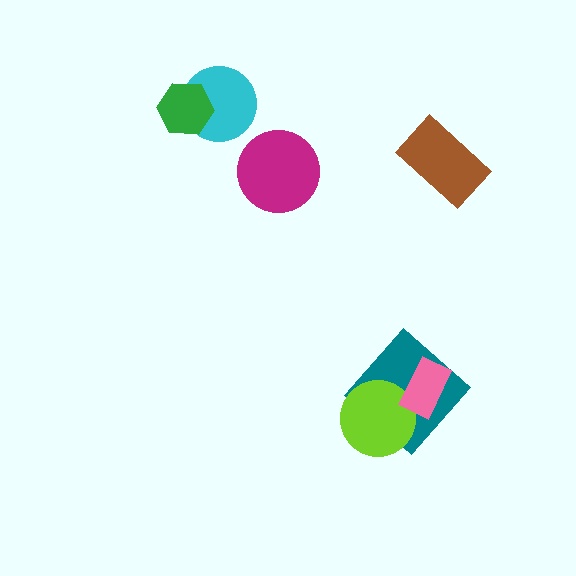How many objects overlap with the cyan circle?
1 object overlaps with the cyan circle.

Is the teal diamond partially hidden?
Yes, it is partially covered by another shape.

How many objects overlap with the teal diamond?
2 objects overlap with the teal diamond.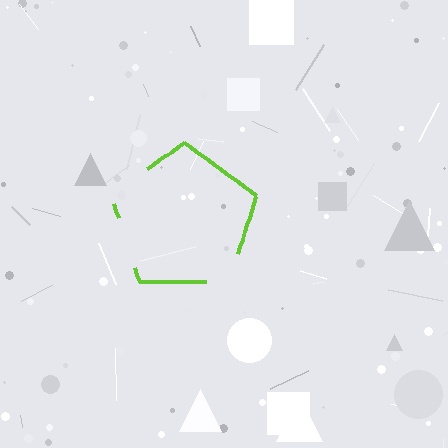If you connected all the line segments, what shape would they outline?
They would outline a pentagon.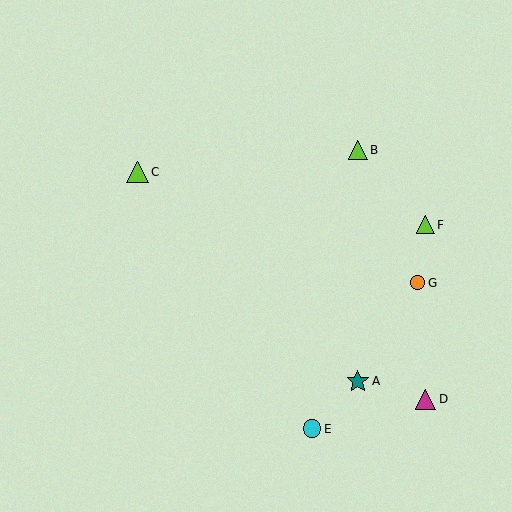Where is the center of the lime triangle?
The center of the lime triangle is at (425, 225).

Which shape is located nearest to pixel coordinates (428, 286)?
The orange circle (labeled G) at (418, 283) is nearest to that location.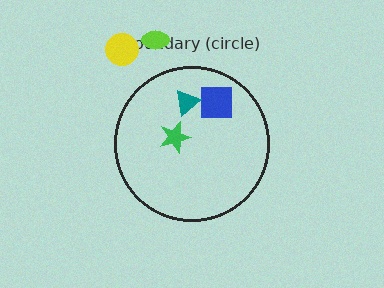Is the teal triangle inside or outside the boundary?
Inside.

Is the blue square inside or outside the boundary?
Inside.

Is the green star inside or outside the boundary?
Inside.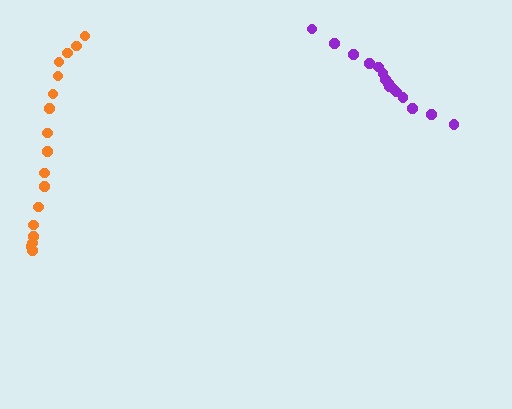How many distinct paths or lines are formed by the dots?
There are 2 distinct paths.